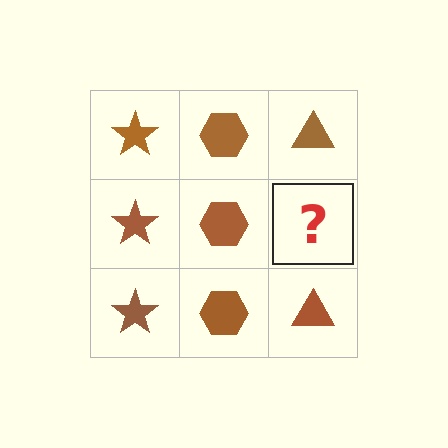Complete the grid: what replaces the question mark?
The question mark should be replaced with a brown triangle.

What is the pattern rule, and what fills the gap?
The rule is that each column has a consistent shape. The gap should be filled with a brown triangle.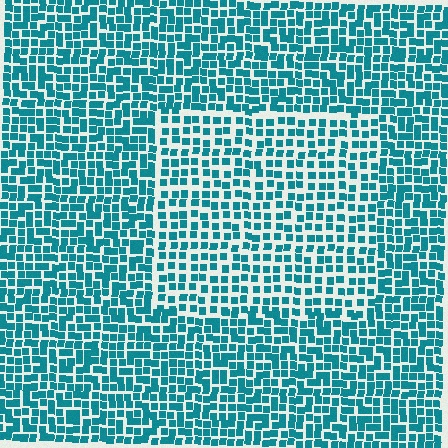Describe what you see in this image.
The image contains small teal elements arranged at two different densities. A rectangle-shaped region is visible where the elements are less densely packed than the surrounding area.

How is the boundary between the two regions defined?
The boundary is defined by a change in element density (approximately 1.5x ratio). All elements are the same color, size, and shape.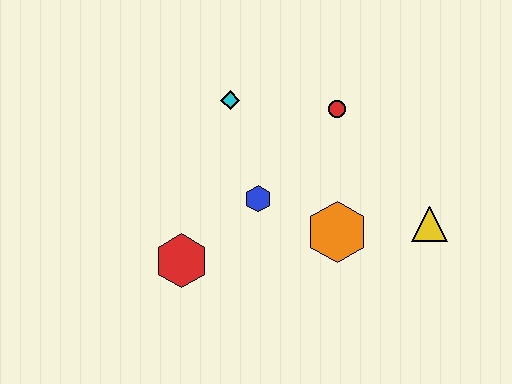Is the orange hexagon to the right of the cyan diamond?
Yes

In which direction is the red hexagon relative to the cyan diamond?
The red hexagon is below the cyan diamond.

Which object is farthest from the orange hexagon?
The cyan diamond is farthest from the orange hexagon.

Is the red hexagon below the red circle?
Yes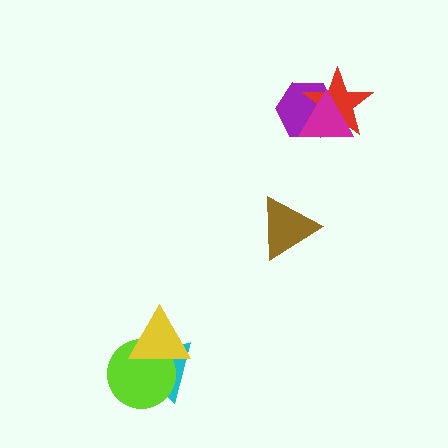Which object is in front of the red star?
The magenta triangle is in front of the red star.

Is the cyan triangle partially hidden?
Yes, it is partially covered by another shape.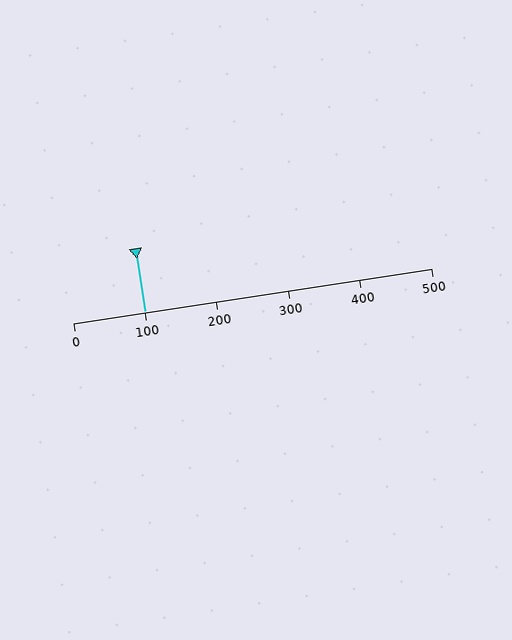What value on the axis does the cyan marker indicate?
The marker indicates approximately 100.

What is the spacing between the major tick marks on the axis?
The major ticks are spaced 100 apart.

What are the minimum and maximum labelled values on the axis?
The axis runs from 0 to 500.